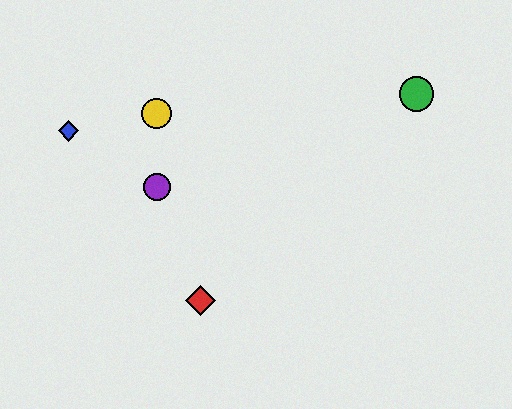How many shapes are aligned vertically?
2 shapes (the yellow circle, the purple circle) are aligned vertically.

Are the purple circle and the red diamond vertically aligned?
No, the purple circle is at x≈157 and the red diamond is at x≈201.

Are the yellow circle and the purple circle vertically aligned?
Yes, both are at x≈157.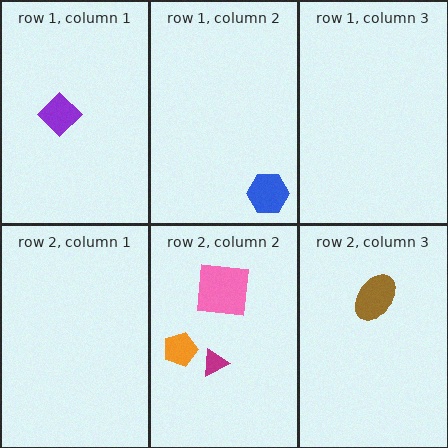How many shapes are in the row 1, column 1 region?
1.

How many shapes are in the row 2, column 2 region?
3.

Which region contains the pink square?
The row 2, column 2 region.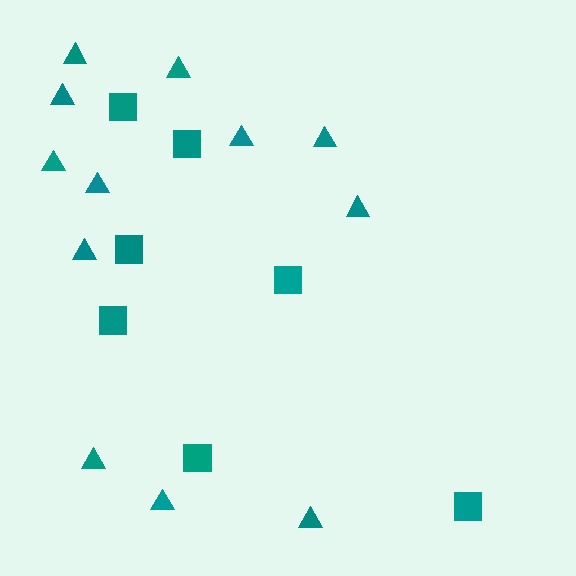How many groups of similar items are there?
There are 2 groups: one group of squares (7) and one group of triangles (12).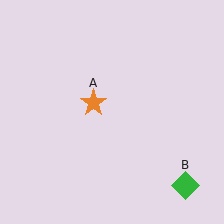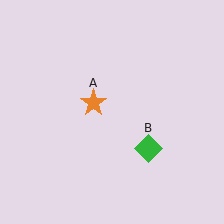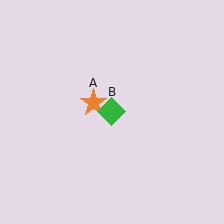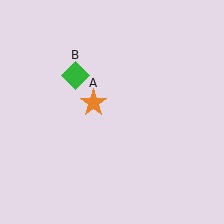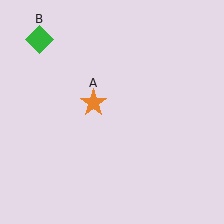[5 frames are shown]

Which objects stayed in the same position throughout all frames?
Orange star (object A) remained stationary.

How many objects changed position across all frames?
1 object changed position: green diamond (object B).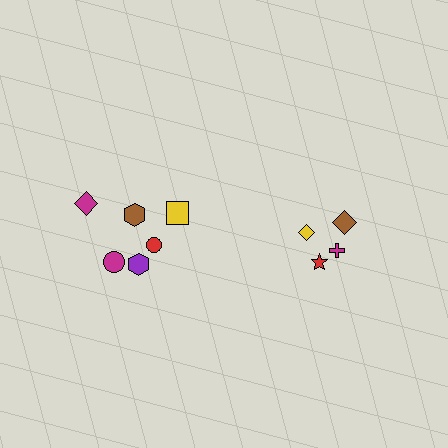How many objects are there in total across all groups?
There are 10 objects.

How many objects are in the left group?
There are 6 objects.